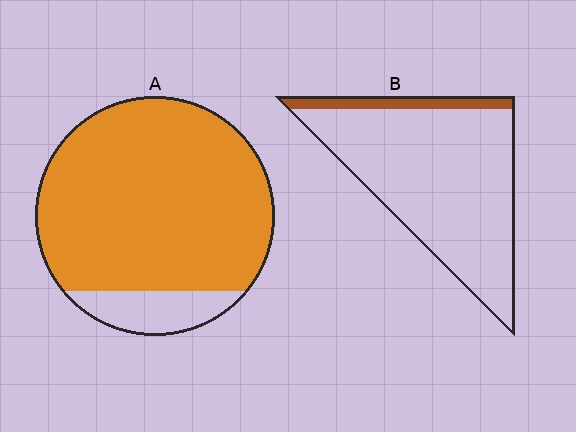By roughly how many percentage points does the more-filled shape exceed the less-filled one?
By roughly 75 percentage points (A over B).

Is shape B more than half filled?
No.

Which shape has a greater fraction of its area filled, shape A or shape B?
Shape A.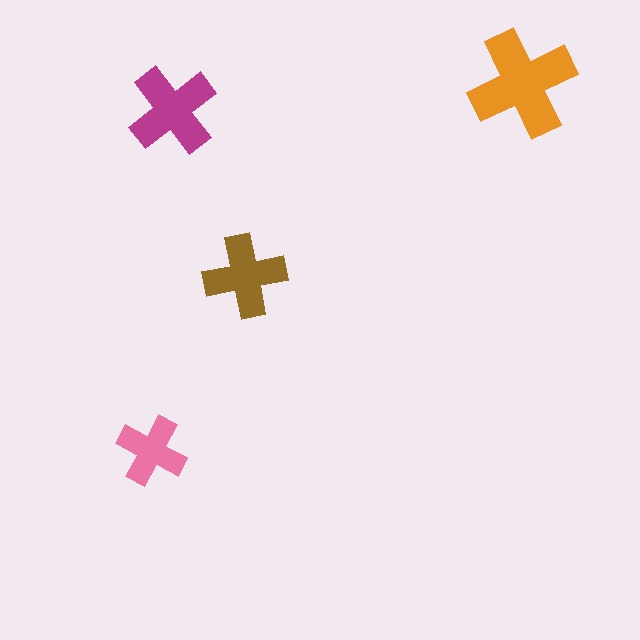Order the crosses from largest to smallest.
the orange one, the magenta one, the brown one, the pink one.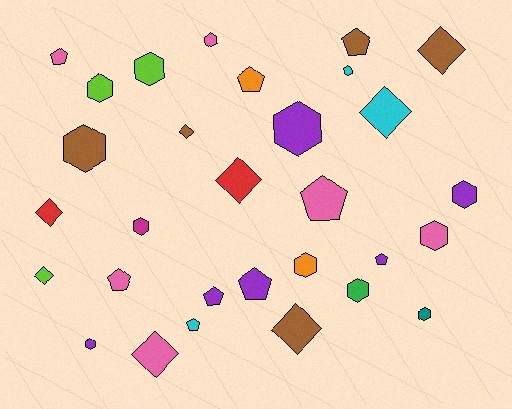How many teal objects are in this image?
There is 1 teal object.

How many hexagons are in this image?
There are 13 hexagons.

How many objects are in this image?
There are 30 objects.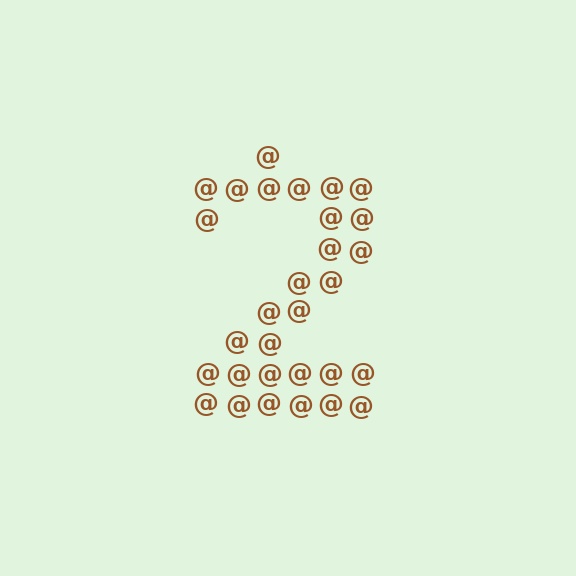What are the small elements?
The small elements are at signs.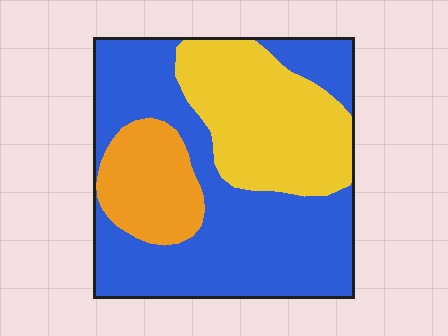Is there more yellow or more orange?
Yellow.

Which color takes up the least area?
Orange, at roughly 15%.